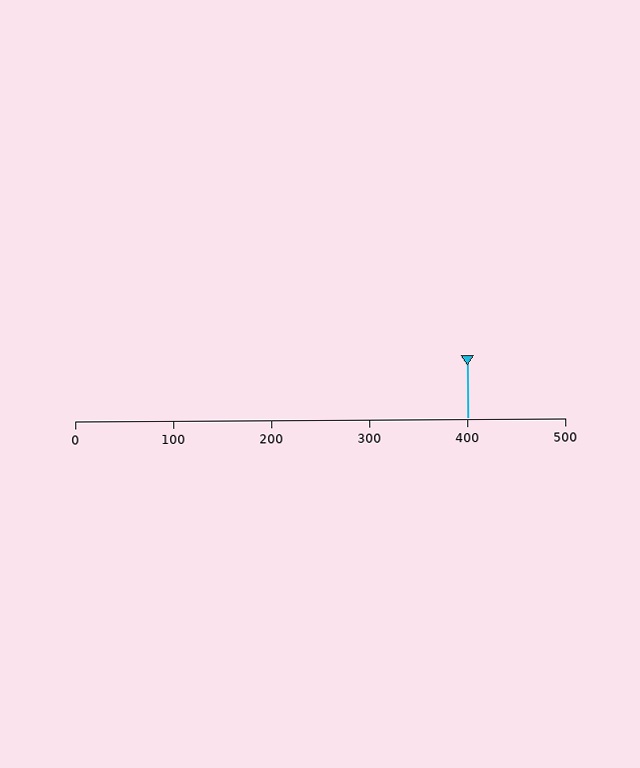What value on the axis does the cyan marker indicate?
The marker indicates approximately 400.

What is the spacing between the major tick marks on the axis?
The major ticks are spaced 100 apart.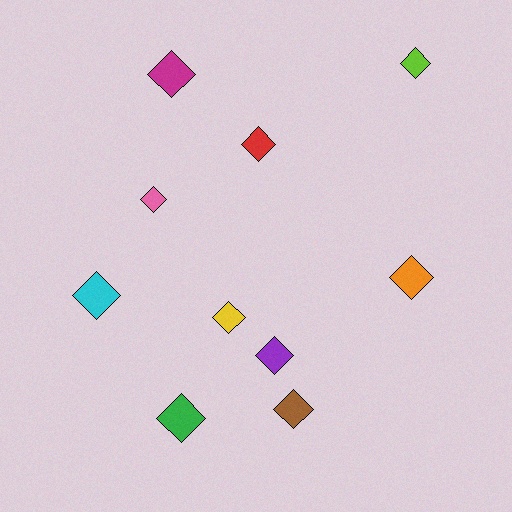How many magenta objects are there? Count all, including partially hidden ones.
There is 1 magenta object.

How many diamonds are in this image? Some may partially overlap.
There are 10 diamonds.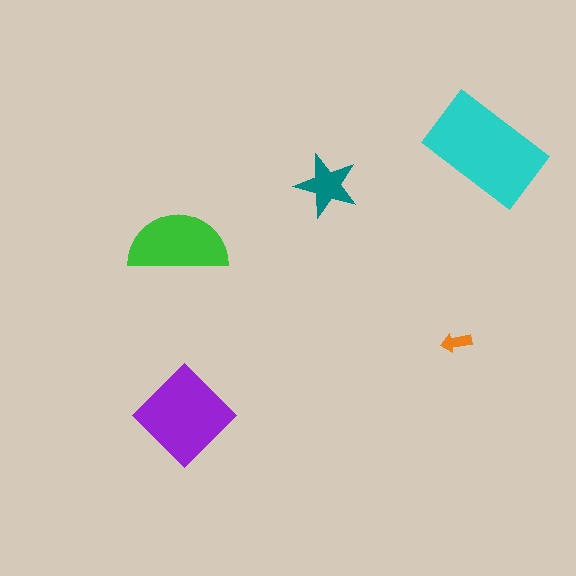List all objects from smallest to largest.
The orange arrow, the teal star, the green semicircle, the purple diamond, the cyan rectangle.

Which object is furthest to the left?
The green semicircle is leftmost.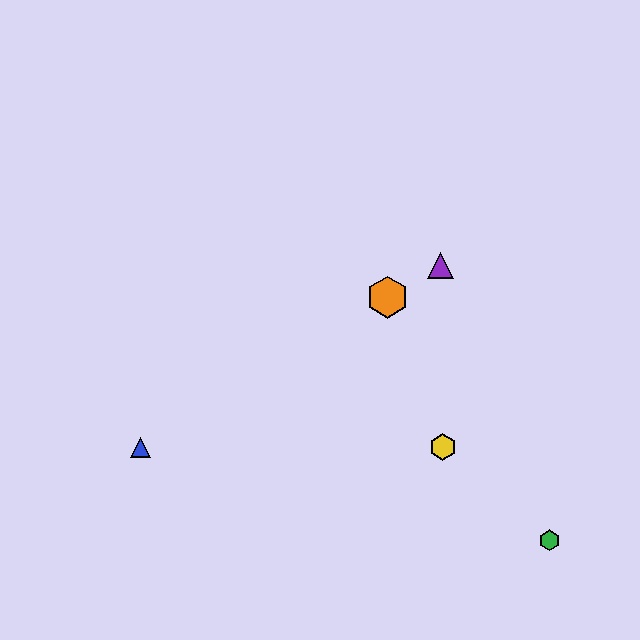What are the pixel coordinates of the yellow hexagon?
The yellow hexagon is at (443, 447).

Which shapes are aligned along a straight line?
The red hexagon, the blue triangle, the purple triangle, the orange hexagon are aligned along a straight line.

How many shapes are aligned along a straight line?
4 shapes (the red hexagon, the blue triangle, the purple triangle, the orange hexagon) are aligned along a straight line.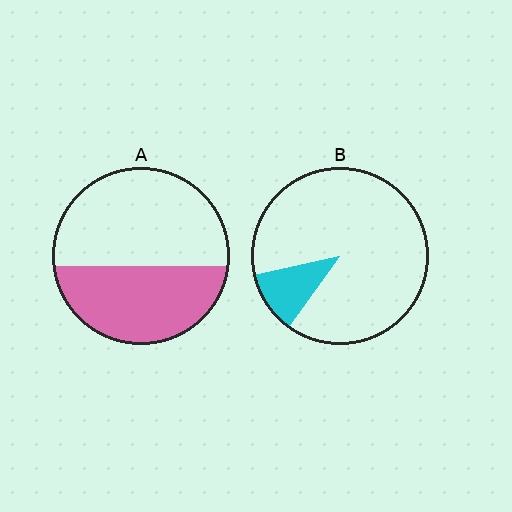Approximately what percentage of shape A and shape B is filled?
A is approximately 45% and B is approximately 10%.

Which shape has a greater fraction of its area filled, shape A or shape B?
Shape A.